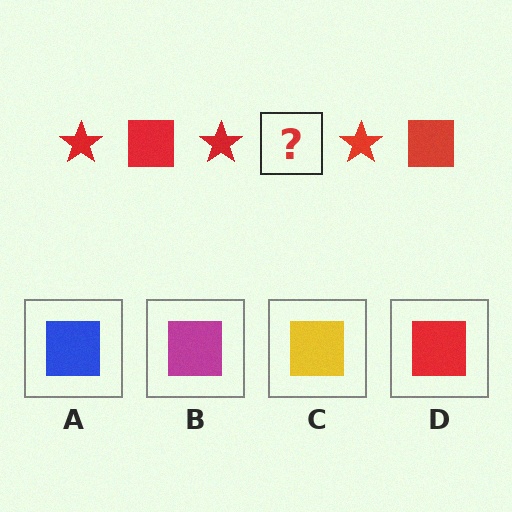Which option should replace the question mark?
Option D.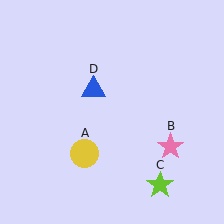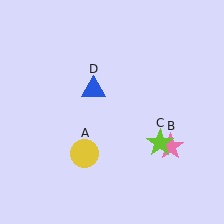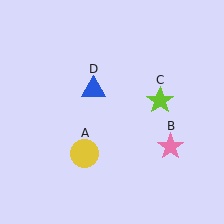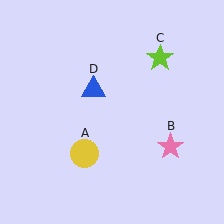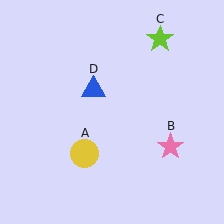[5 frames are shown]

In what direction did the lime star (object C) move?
The lime star (object C) moved up.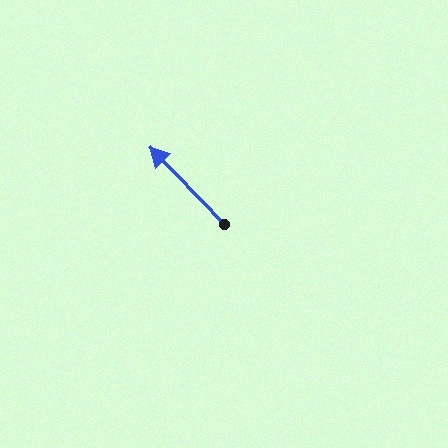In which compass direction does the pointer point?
Northwest.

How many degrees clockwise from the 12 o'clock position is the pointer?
Approximately 316 degrees.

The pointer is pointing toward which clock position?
Roughly 11 o'clock.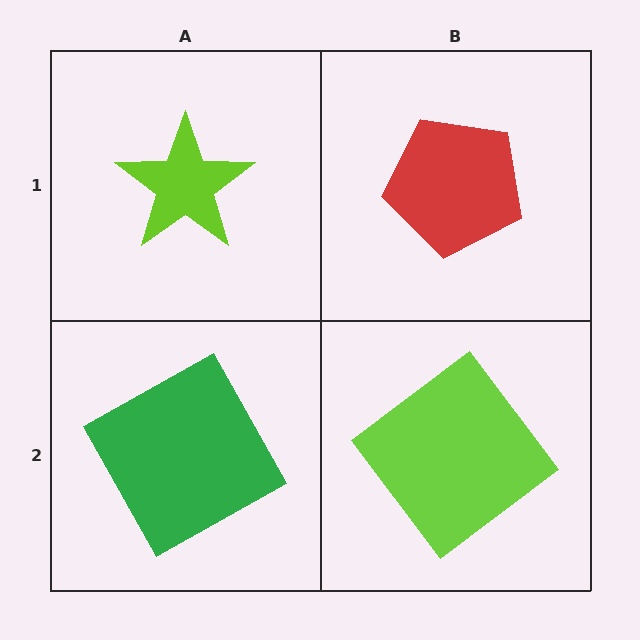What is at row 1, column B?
A red pentagon.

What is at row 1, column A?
A lime star.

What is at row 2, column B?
A lime diamond.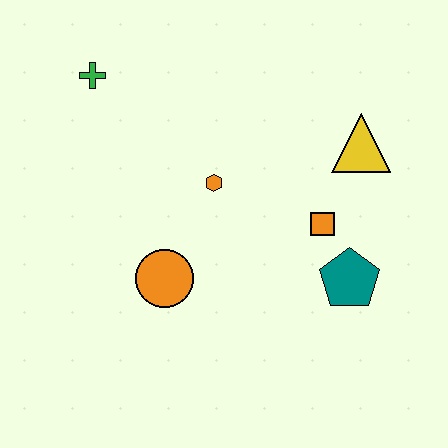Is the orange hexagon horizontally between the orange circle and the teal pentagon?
Yes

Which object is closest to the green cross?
The orange hexagon is closest to the green cross.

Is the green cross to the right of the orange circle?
No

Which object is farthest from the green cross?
The teal pentagon is farthest from the green cross.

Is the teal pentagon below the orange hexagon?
Yes